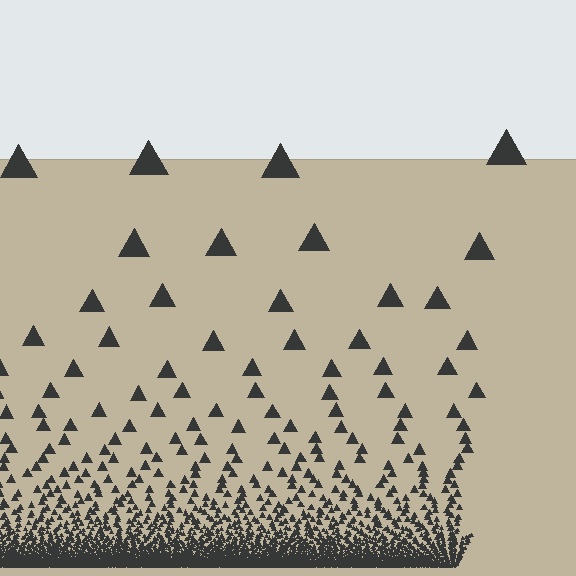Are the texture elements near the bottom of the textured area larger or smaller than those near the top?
Smaller. The gradient is inverted — elements near the bottom are smaller and denser.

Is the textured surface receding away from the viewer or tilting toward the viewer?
The surface appears to tilt toward the viewer. Texture elements get larger and sparser toward the top.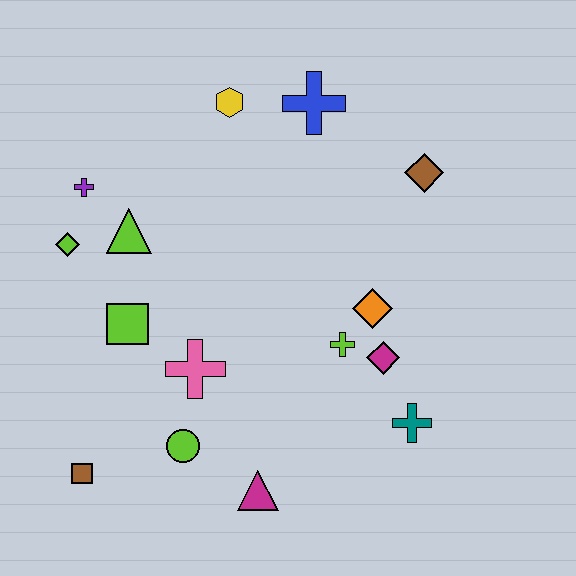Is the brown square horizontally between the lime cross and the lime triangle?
No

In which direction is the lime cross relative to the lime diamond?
The lime cross is to the right of the lime diamond.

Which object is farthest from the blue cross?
The brown square is farthest from the blue cross.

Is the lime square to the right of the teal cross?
No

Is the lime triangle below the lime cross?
No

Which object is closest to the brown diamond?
The blue cross is closest to the brown diamond.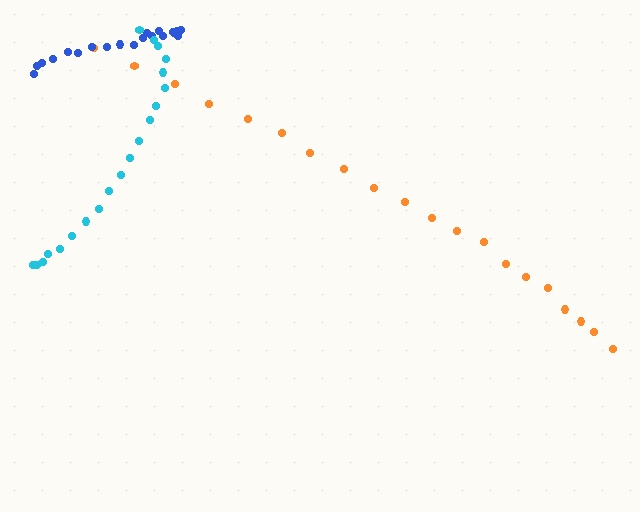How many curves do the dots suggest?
There are 3 distinct paths.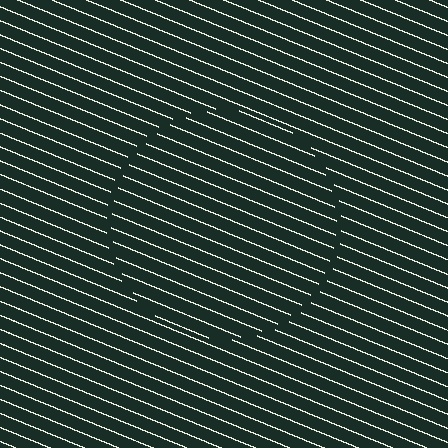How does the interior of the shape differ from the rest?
The interior of the shape contains the same grating, shifted by half a period — the contour is defined by the phase discontinuity where line-ends from the inner and outer gratings abut.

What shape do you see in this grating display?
An illusory circle. The interior of the shape contains the same grating, shifted by half a period — the contour is defined by the phase discontinuity where line-ends from the inner and outer gratings abut.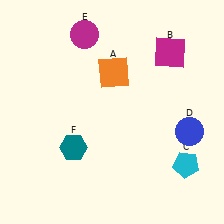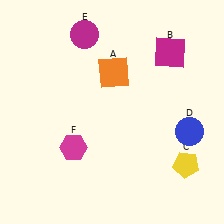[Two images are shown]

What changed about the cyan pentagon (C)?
In Image 1, C is cyan. In Image 2, it changed to yellow.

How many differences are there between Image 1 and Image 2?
There are 2 differences between the two images.